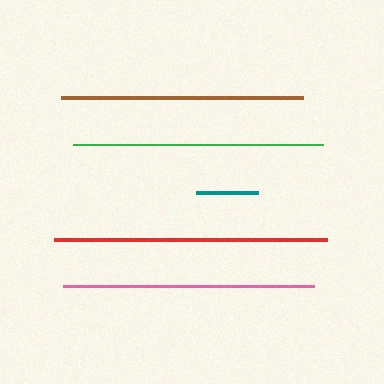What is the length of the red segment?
The red segment is approximately 273 pixels long.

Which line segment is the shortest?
The teal line is the shortest at approximately 62 pixels.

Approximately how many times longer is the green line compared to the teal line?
The green line is approximately 4.0 times the length of the teal line.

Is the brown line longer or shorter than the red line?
The red line is longer than the brown line.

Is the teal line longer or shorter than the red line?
The red line is longer than the teal line.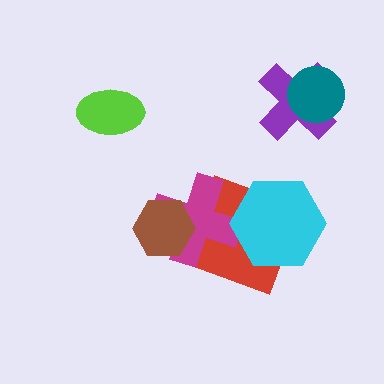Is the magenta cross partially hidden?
Yes, it is partially covered by another shape.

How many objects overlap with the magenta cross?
3 objects overlap with the magenta cross.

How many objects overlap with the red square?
2 objects overlap with the red square.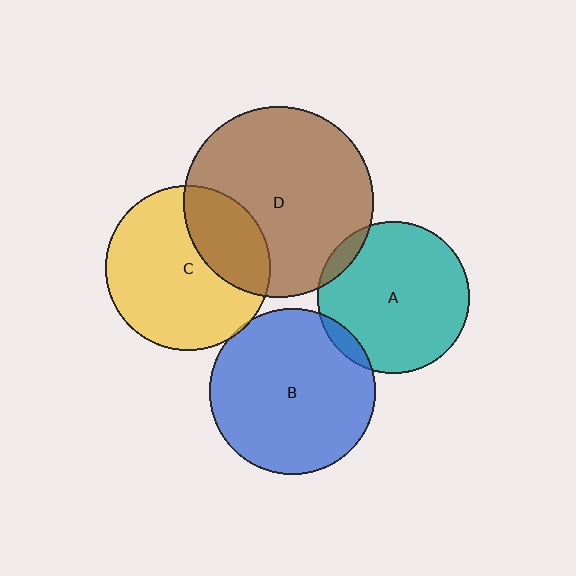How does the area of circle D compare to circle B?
Approximately 1.3 times.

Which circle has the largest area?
Circle D (brown).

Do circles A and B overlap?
Yes.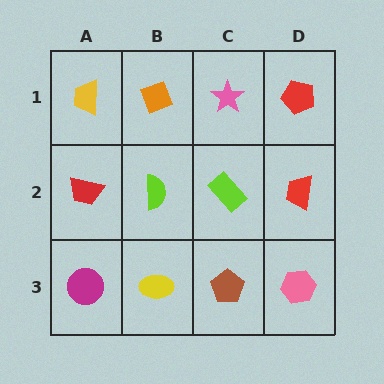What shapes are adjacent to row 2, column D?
A red pentagon (row 1, column D), a pink hexagon (row 3, column D), a lime rectangle (row 2, column C).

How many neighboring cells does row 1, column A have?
2.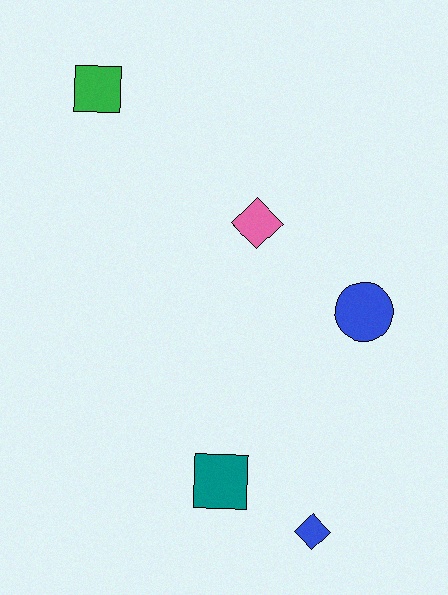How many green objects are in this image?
There is 1 green object.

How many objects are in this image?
There are 5 objects.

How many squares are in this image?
There are 2 squares.